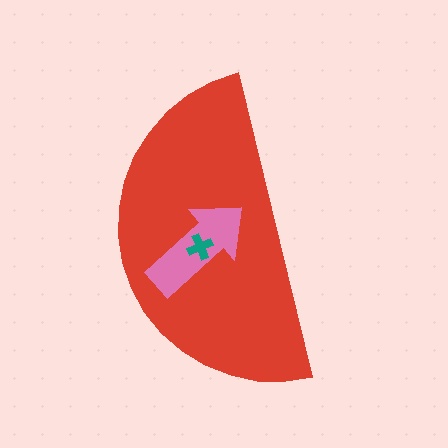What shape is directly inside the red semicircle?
The pink arrow.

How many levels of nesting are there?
3.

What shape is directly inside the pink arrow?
The teal cross.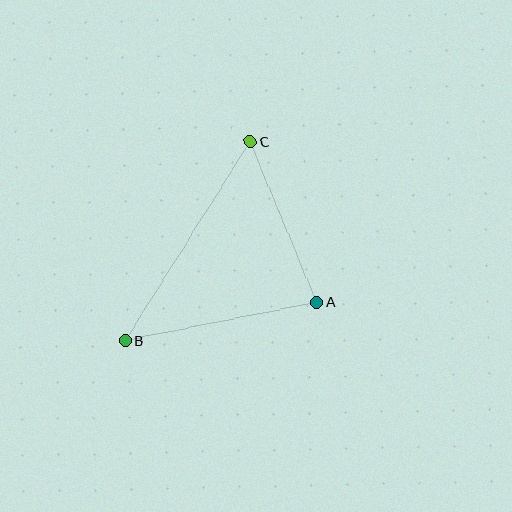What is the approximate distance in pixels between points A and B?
The distance between A and B is approximately 195 pixels.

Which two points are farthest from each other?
Points B and C are farthest from each other.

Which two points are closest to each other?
Points A and C are closest to each other.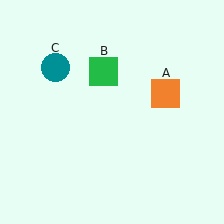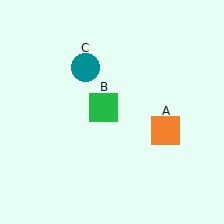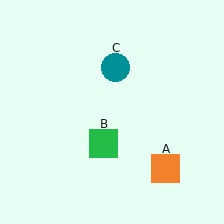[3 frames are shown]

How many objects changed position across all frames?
3 objects changed position: orange square (object A), green square (object B), teal circle (object C).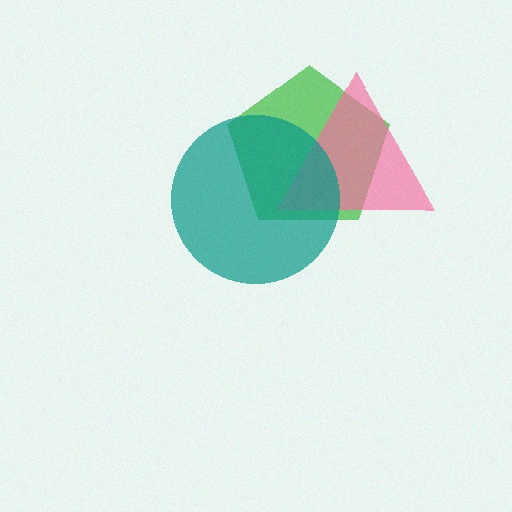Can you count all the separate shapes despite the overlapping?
Yes, there are 3 separate shapes.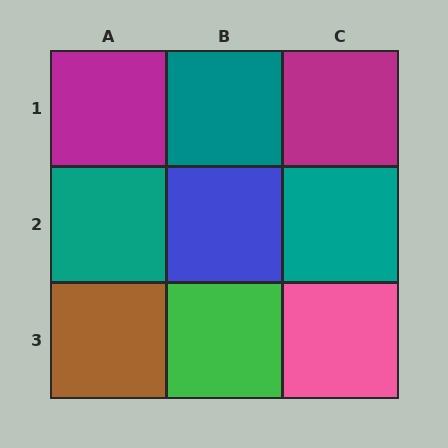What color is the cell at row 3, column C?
Pink.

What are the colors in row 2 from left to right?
Teal, blue, teal.